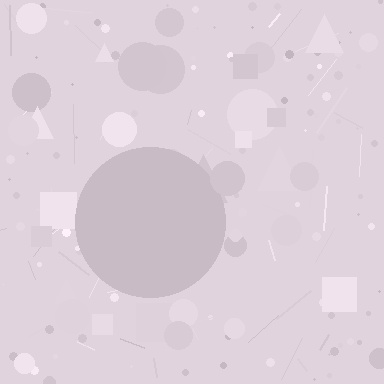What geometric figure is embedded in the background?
A circle is embedded in the background.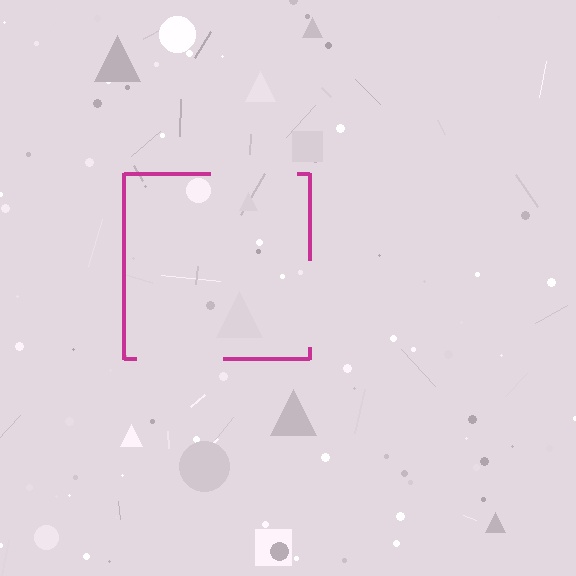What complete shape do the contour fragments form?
The contour fragments form a square.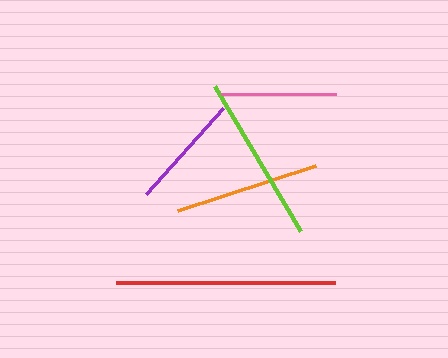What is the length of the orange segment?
The orange segment is approximately 145 pixels long.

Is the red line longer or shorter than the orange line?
The red line is longer than the orange line.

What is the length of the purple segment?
The purple segment is approximately 116 pixels long.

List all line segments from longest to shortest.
From longest to shortest: red, lime, orange, purple, pink.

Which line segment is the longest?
The red line is the longest at approximately 219 pixels.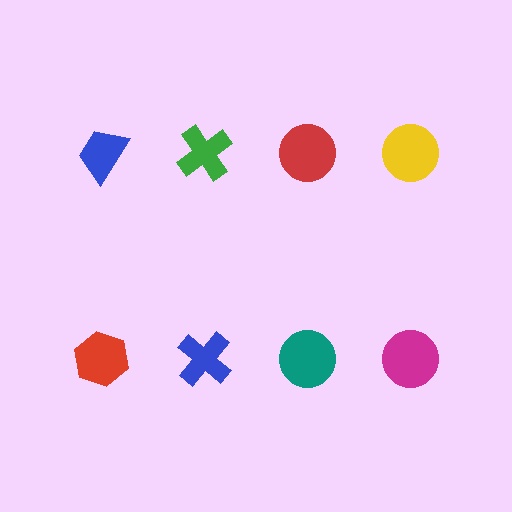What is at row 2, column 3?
A teal circle.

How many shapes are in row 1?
4 shapes.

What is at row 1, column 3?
A red circle.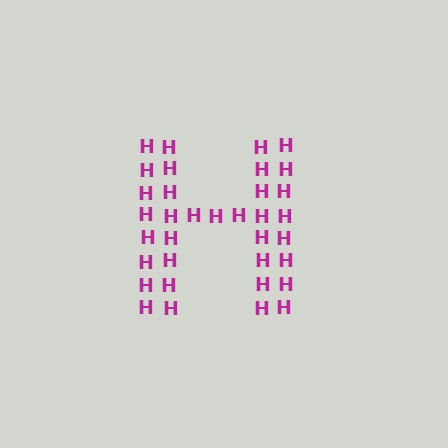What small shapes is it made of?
It is made of small letter H's.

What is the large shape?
The large shape is the letter H.